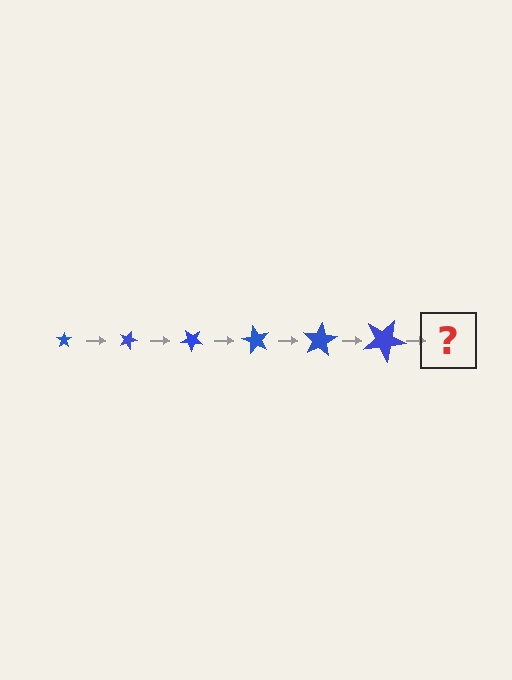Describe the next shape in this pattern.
It should be a star, larger than the previous one and rotated 120 degrees from the start.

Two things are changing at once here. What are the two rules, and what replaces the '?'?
The two rules are that the star grows larger each step and it rotates 20 degrees each step. The '?' should be a star, larger than the previous one and rotated 120 degrees from the start.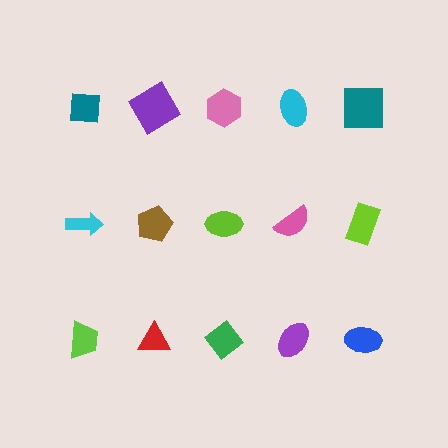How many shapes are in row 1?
5 shapes.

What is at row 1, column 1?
A teal square.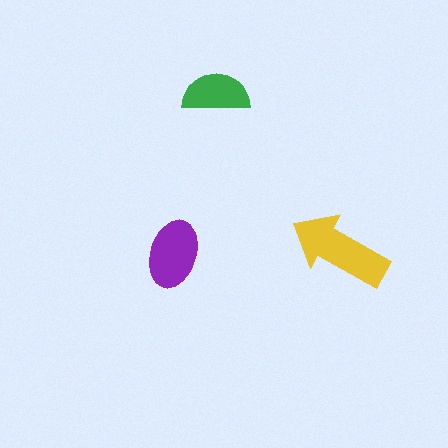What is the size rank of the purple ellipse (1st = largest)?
2nd.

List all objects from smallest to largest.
The green semicircle, the purple ellipse, the yellow arrow.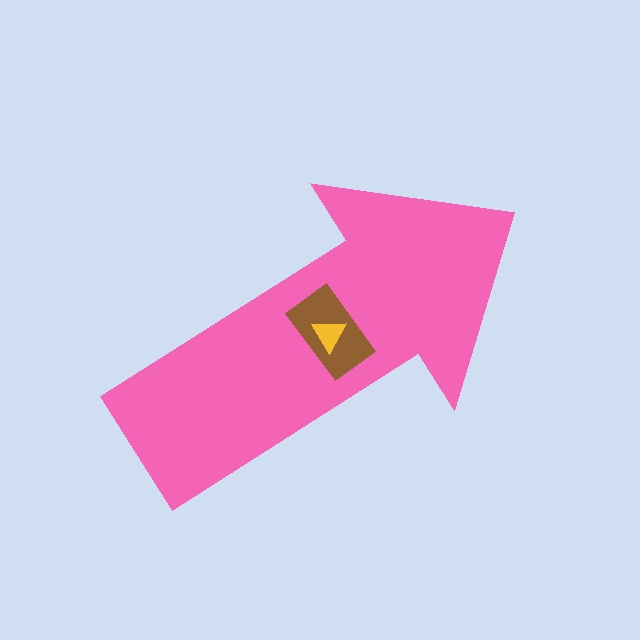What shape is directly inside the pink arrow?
The brown rectangle.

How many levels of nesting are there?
3.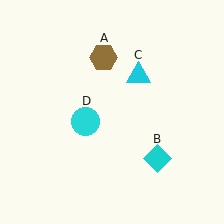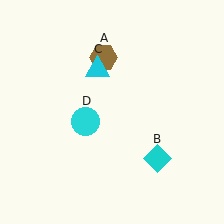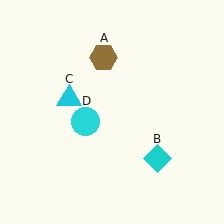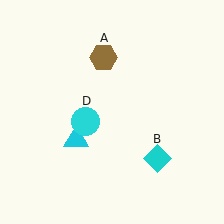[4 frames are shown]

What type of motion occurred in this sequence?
The cyan triangle (object C) rotated counterclockwise around the center of the scene.